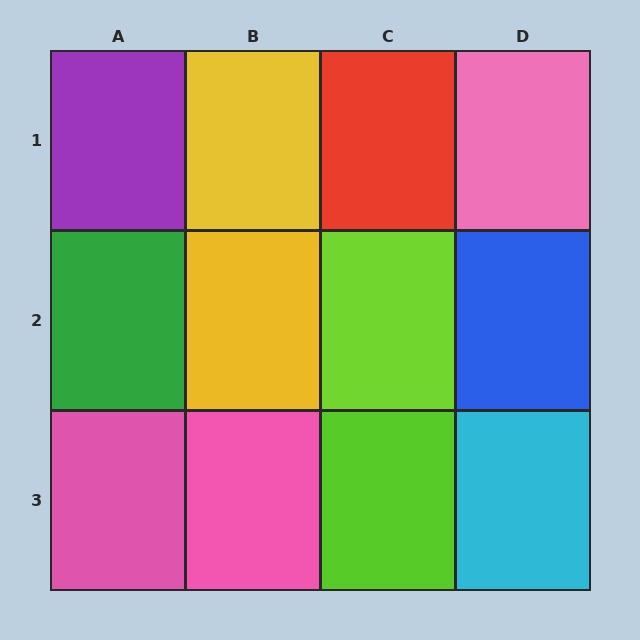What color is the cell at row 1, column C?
Red.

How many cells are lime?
2 cells are lime.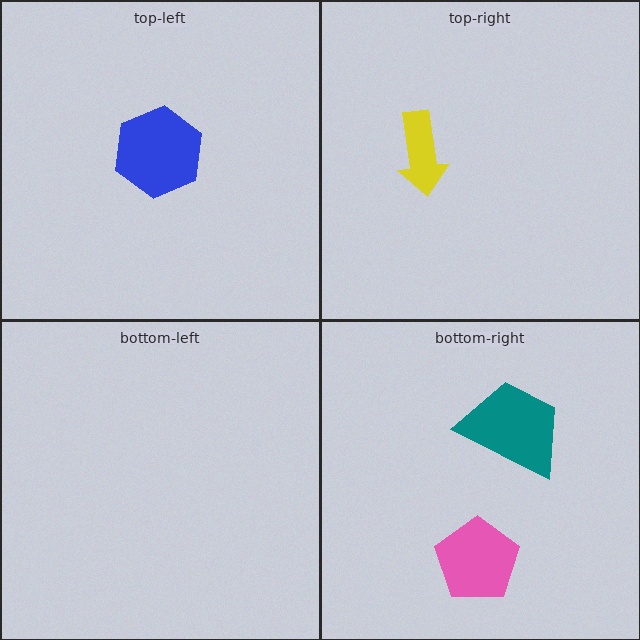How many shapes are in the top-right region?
1.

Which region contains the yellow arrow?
The top-right region.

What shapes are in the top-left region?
The blue hexagon.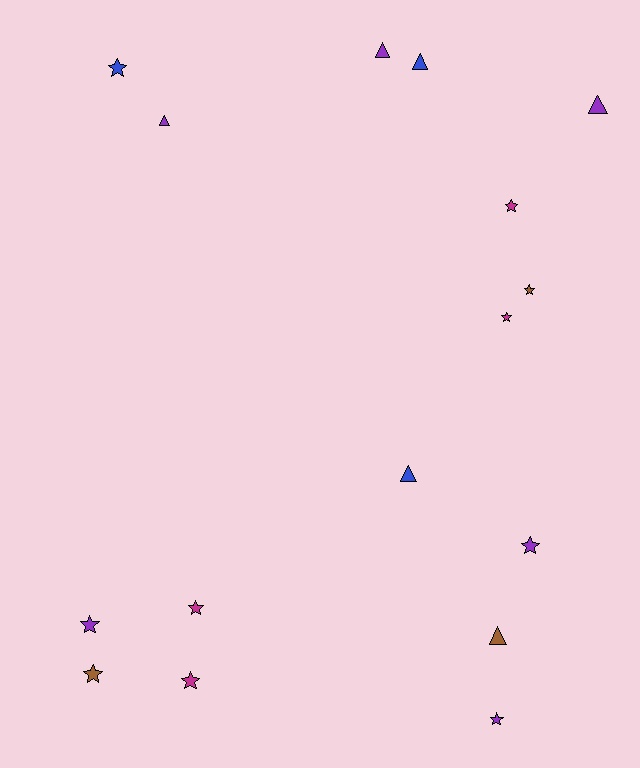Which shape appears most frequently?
Star, with 10 objects.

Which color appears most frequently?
Purple, with 6 objects.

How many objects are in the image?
There are 16 objects.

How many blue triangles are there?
There are 2 blue triangles.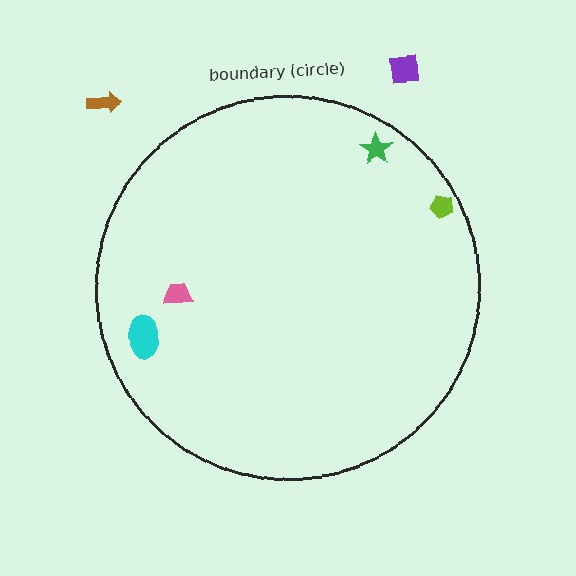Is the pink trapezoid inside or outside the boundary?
Inside.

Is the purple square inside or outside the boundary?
Outside.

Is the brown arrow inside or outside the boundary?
Outside.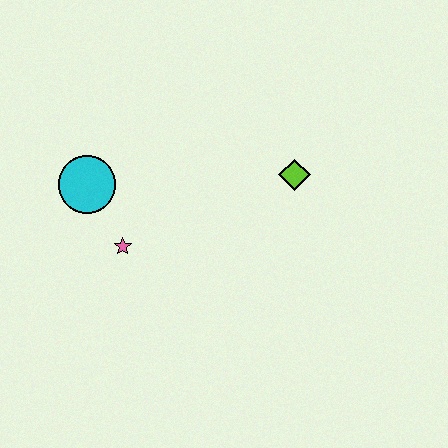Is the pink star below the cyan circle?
Yes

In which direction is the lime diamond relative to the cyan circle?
The lime diamond is to the right of the cyan circle.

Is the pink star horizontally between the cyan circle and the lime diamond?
Yes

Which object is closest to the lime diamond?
The pink star is closest to the lime diamond.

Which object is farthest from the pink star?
The lime diamond is farthest from the pink star.